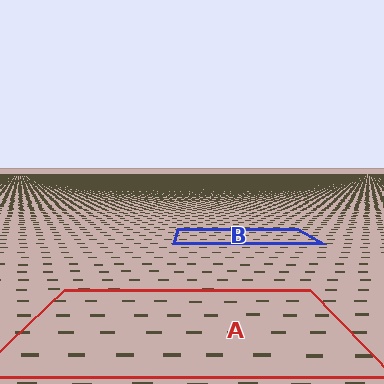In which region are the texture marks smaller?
The texture marks are smaller in region B, because it is farther away.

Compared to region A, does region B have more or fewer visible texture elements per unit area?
Region B has more texture elements per unit area — they are packed more densely because it is farther away.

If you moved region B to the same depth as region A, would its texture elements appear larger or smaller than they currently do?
They would appear larger. At a closer depth, the same texture elements are projected at a bigger on-screen size.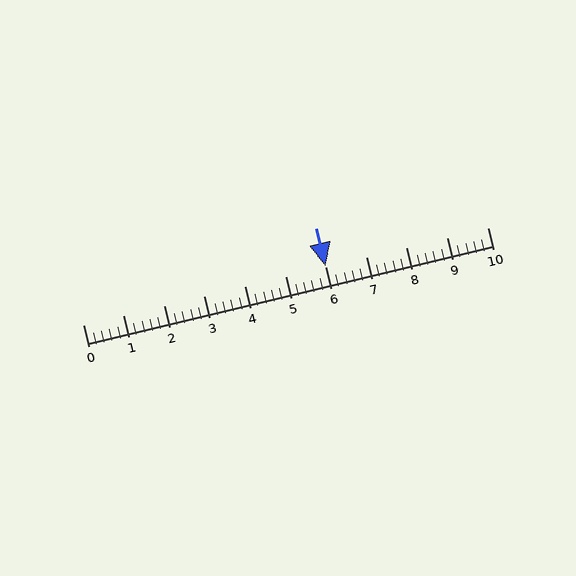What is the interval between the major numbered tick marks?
The major tick marks are spaced 1 units apart.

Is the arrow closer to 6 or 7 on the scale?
The arrow is closer to 6.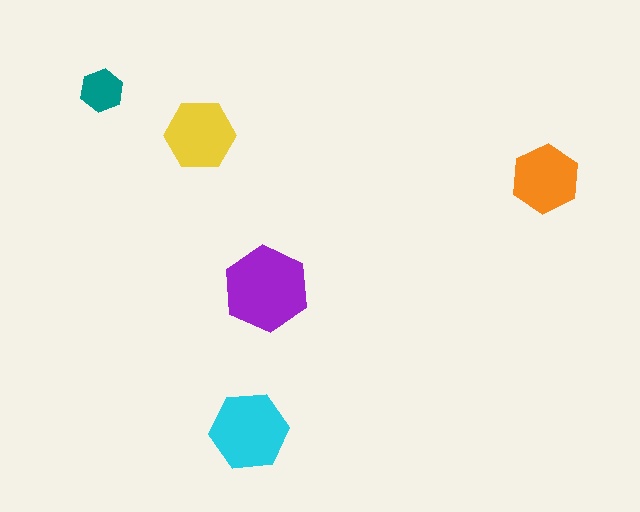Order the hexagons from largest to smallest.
the purple one, the cyan one, the yellow one, the orange one, the teal one.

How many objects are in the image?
There are 5 objects in the image.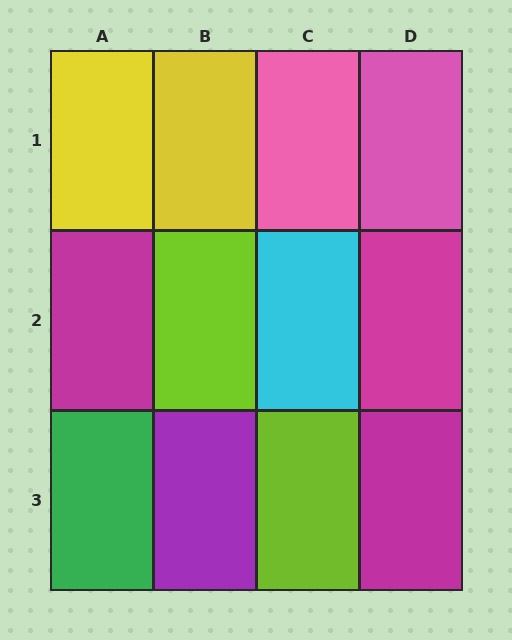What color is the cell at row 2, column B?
Lime.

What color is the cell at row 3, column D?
Magenta.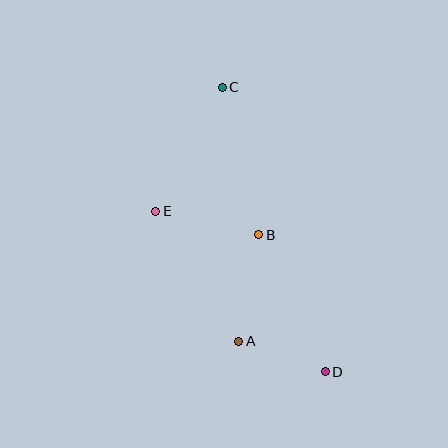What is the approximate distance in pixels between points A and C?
The distance between A and C is approximately 254 pixels.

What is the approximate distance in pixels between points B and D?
The distance between B and D is approximately 152 pixels.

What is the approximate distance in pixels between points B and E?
The distance between B and E is approximately 106 pixels.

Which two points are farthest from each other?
Points C and D are farthest from each other.